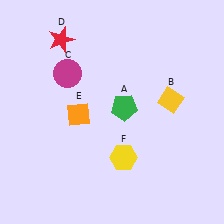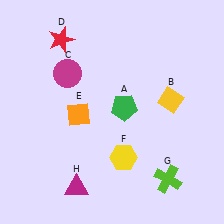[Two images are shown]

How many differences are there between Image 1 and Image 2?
There are 2 differences between the two images.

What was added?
A lime cross (G), a magenta triangle (H) were added in Image 2.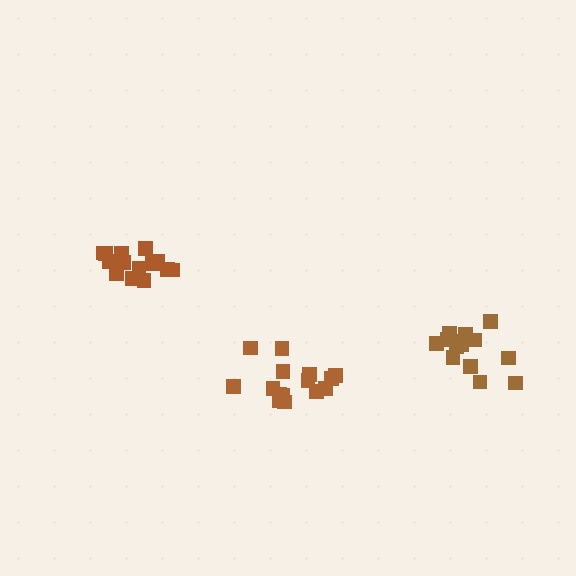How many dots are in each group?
Group 1: 14 dots, Group 2: 14 dots, Group 3: 15 dots (43 total).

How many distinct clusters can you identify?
There are 3 distinct clusters.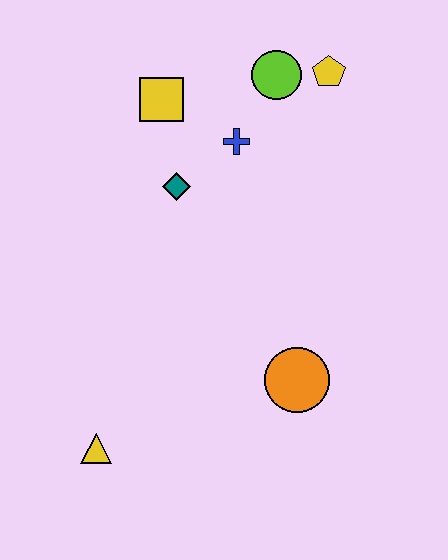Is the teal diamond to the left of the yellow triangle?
No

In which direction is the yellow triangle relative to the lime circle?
The yellow triangle is below the lime circle.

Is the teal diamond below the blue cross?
Yes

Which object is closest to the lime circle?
The yellow pentagon is closest to the lime circle.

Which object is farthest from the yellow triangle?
The yellow pentagon is farthest from the yellow triangle.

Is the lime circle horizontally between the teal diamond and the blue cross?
No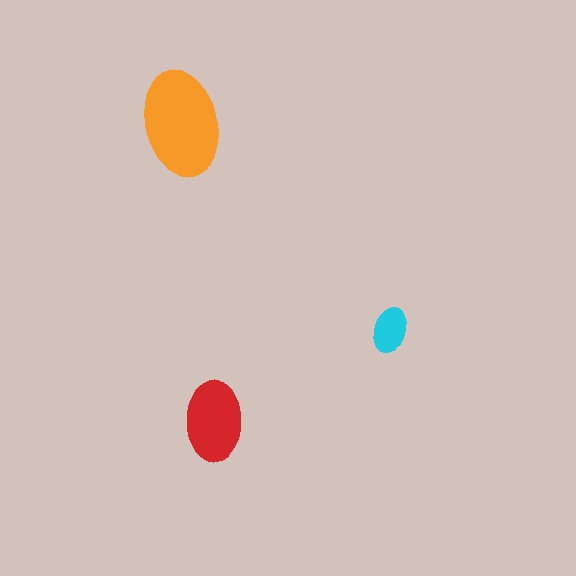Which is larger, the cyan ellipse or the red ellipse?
The red one.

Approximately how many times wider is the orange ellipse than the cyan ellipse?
About 2.5 times wider.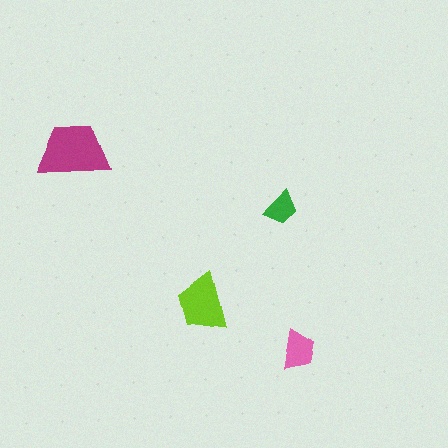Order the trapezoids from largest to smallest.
the magenta one, the lime one, the pink one, the green one.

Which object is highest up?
The magenta trapezoid is topmost.